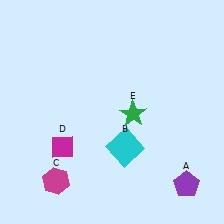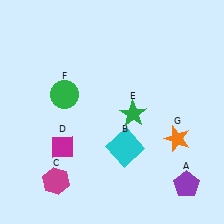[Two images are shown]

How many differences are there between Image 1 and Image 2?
There are 2 differences between the two images.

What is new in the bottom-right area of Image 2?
An orange star (G) was added in the bottom-right area of Image 2.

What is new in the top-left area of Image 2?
A green circle (F) was added in the top-left area of Image 2.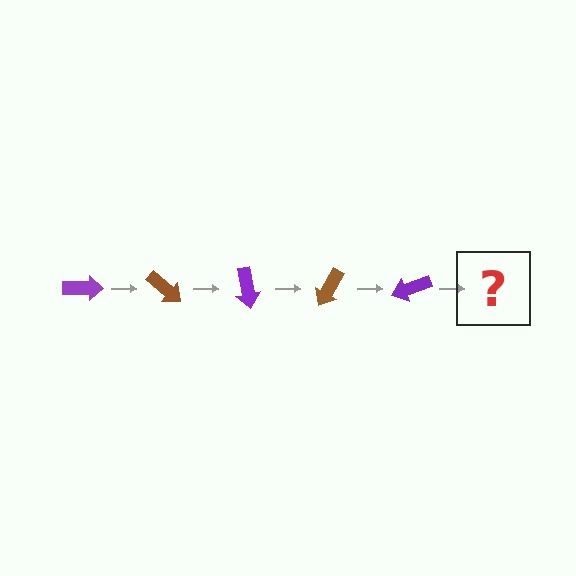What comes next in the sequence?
The next element should be a brown arrow, rotated 200 degrees from the start.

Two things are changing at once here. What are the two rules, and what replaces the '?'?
The two rules are that it rotates 40 degrees each step and the color cycles through purple and brown. The '?' should be a brown arrow, rotated 200 degrees from the start.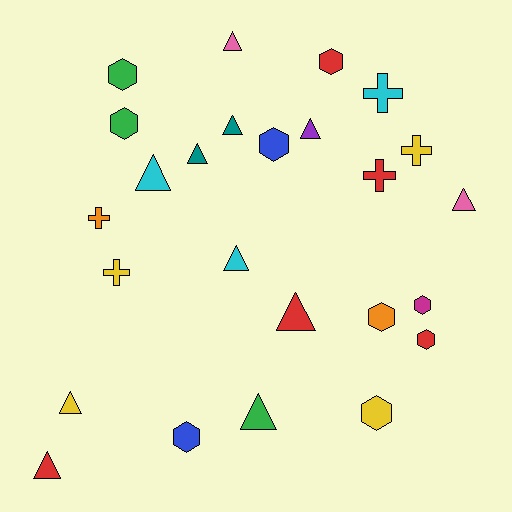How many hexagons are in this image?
There are 9 hexagons.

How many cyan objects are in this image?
There are 3 cyan objects.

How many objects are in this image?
There are 25 objects.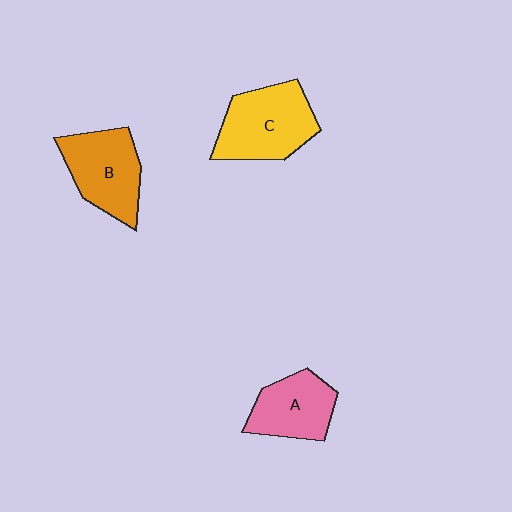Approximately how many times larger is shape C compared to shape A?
Approximately 1.3 times.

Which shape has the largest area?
Shape C (yellow).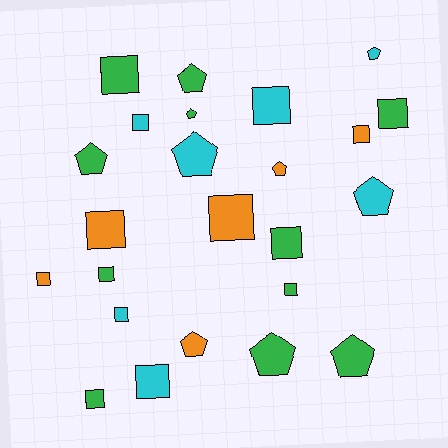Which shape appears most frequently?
Square, with 14 objects.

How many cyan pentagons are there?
There are 3 cyan pentagons.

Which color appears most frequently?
Green, with 11 objects.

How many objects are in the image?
There are 24 objects.